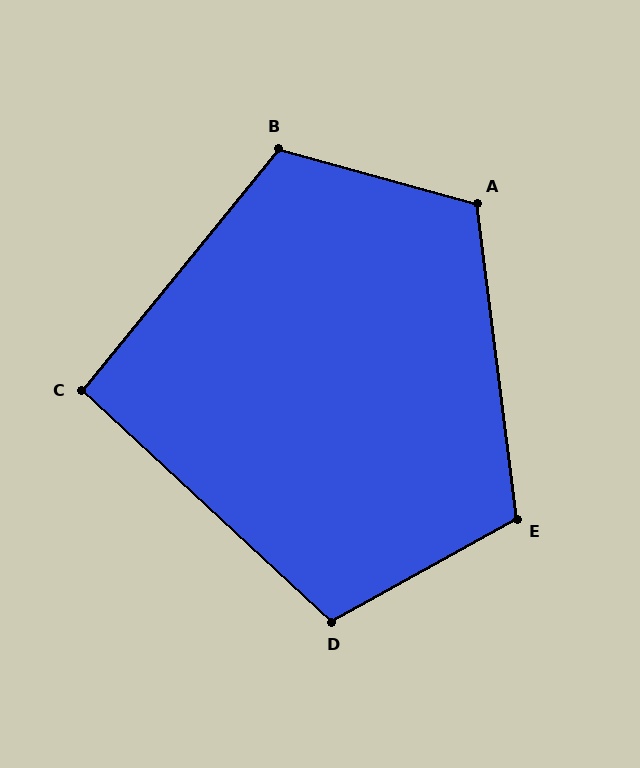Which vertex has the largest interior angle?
B, at approximately 114 degrees.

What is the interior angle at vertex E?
Approximately 112 degrees (obtuse).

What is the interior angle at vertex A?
Approximately 113 degrees (obtuse).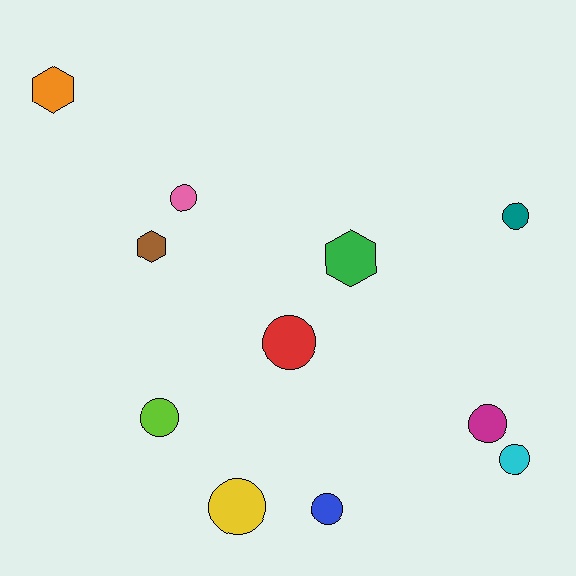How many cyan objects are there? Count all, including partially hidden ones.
There is 1 cyan object.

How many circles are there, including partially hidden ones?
There are 8 circles.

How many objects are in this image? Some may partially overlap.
There are 11 objects.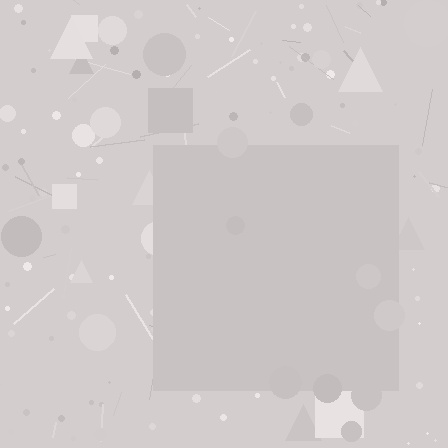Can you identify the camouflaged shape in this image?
The camouflaged shape is a square.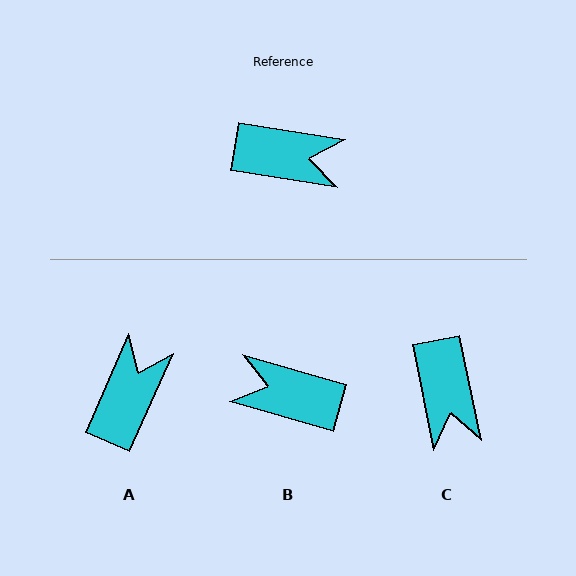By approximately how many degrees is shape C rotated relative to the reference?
Approximately 69 degrees clockwise.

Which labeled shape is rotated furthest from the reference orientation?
B, about 173 degrees away.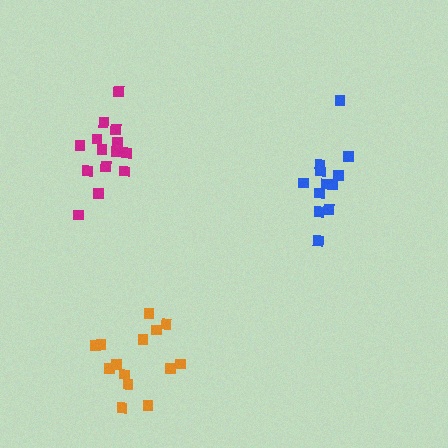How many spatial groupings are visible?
There are 3 spatial groupings.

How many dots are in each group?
Group 1: 14 dots, Group 2: 12 dots, Group 3: 15 dots (41 total).